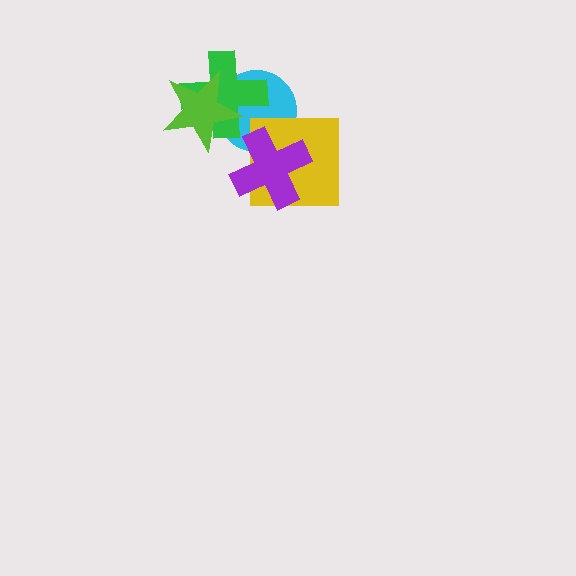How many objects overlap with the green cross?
2 objects overlap with the green cross.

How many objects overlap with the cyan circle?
4 objects overlap with the cyan circle.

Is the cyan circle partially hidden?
Yes, it is partially covered by another shape.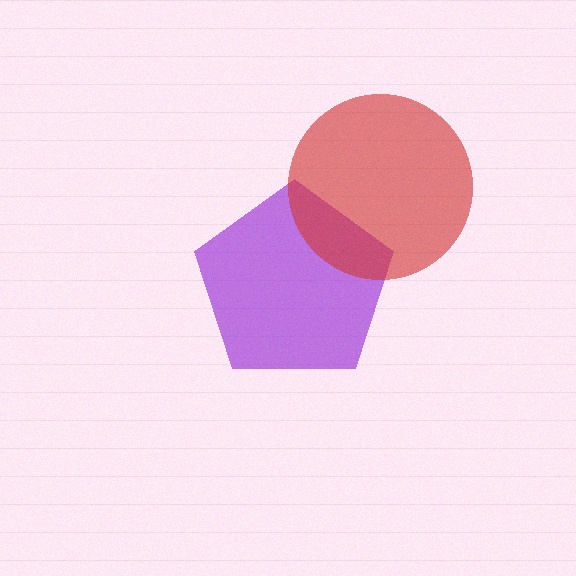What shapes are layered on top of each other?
The layered shapes are: a purple pentagon, a red circle.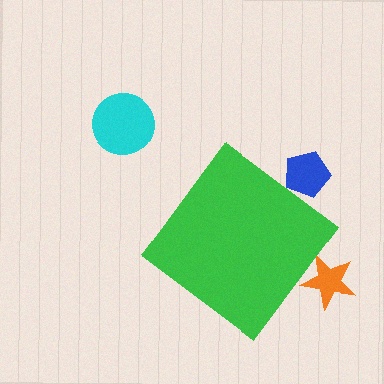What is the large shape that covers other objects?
A green diamond.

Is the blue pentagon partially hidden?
Yes, the blue pentagon is partially hidden behind the green diamond.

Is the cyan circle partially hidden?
No, the cyan circle is fully visible.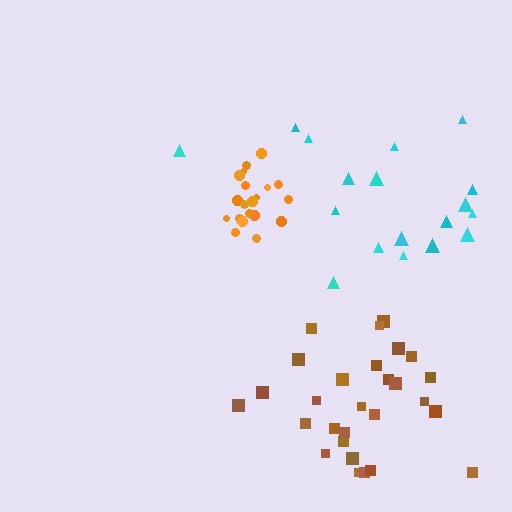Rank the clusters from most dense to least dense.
orange, brown, cyan.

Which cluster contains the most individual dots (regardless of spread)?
Brown (28).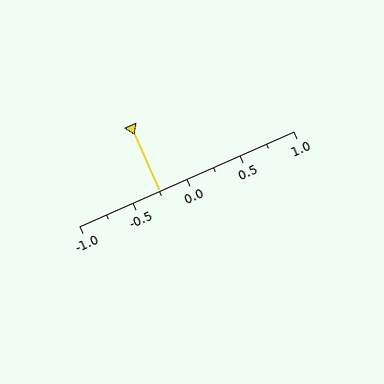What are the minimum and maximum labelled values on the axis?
The axis runs from -1.0 to 1.0.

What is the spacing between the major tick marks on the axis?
The major ticks are spaced 0.5 apart.